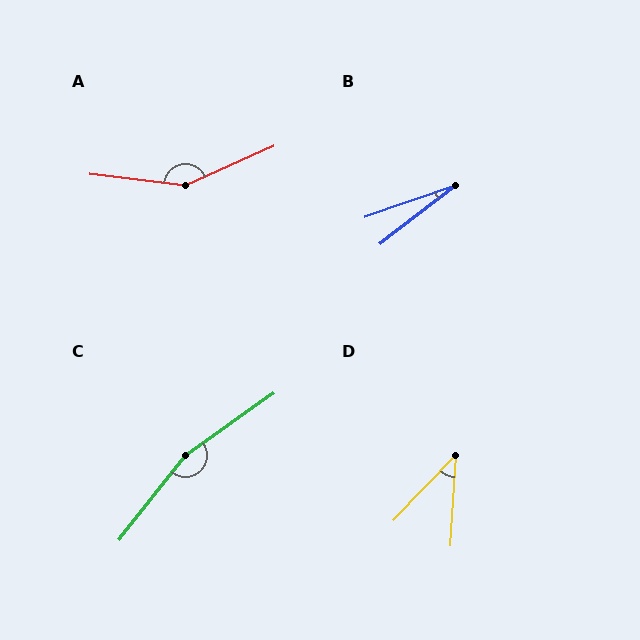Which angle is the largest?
C, at approximately 164 degrees.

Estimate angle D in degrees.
Approximately 40 degrees.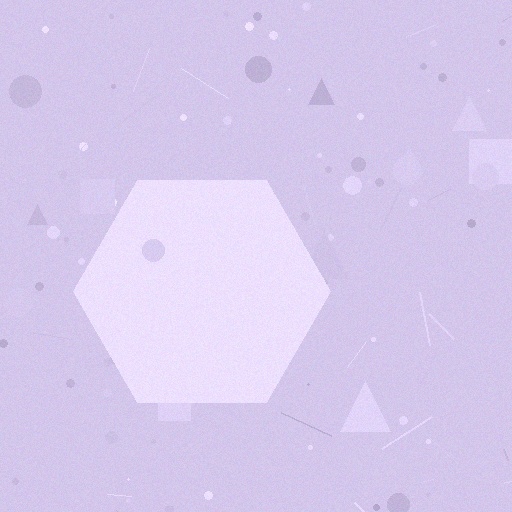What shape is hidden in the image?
A hexagon is hidden in the image.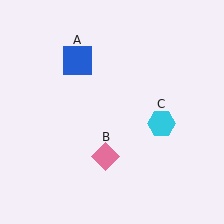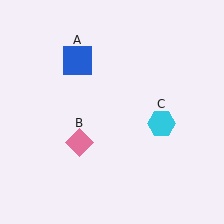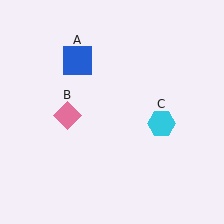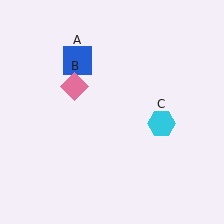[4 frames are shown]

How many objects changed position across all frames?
1 object changed position: pink diamond (object B).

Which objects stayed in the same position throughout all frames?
Blue square (object A) and cyan hexagon (object C) remained stationary.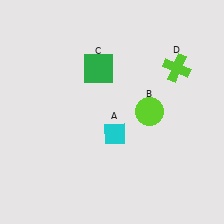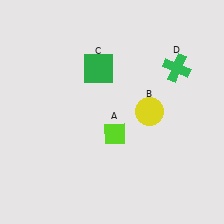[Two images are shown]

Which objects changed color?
A changed from cyan to lime. B changed from lime to yellow. D changed from lime to green.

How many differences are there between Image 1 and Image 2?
There are 3 differences between the two images.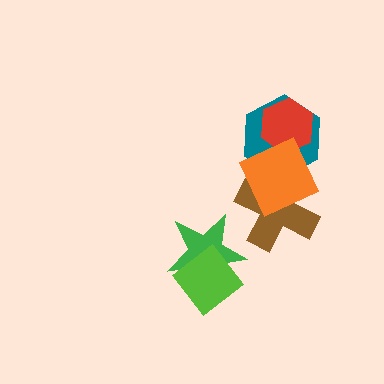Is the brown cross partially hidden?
Yes, it is partially covered by another shape.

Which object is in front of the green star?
The lime diamond is in front of the green star.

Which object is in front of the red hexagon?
The orange diamond is in front of the red hexagon.